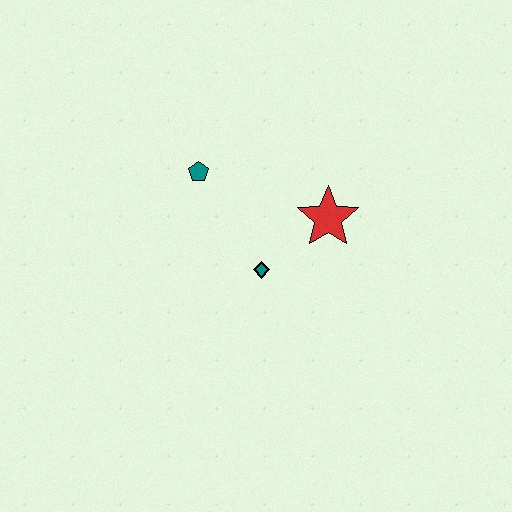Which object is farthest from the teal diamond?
The teal pentagon is farthest from the teal diamond.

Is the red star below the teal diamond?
No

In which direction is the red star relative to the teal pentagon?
The red star is to the right of the teal pentagon.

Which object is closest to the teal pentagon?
The teal diamond is closest to the teal pentagon.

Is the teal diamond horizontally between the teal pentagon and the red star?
Yes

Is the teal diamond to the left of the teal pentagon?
No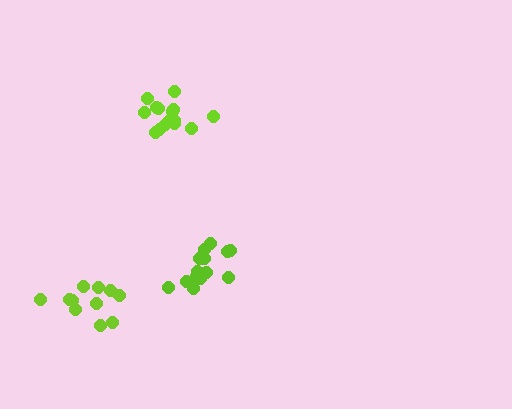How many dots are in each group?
Group 1: 15 dots, Group 2: 15 dots, Group 3: 11 dots (41 total).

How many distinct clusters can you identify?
There are 3 distinct clusters.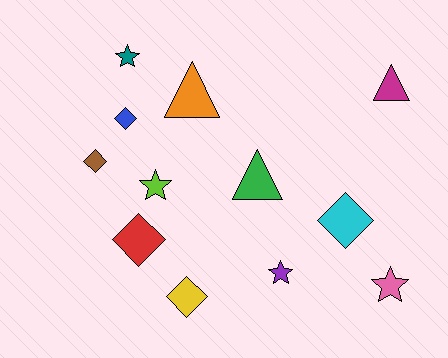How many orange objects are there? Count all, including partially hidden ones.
There is 1 orange object.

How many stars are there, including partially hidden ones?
There are 4 stars.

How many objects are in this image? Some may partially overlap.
There are 12 objects.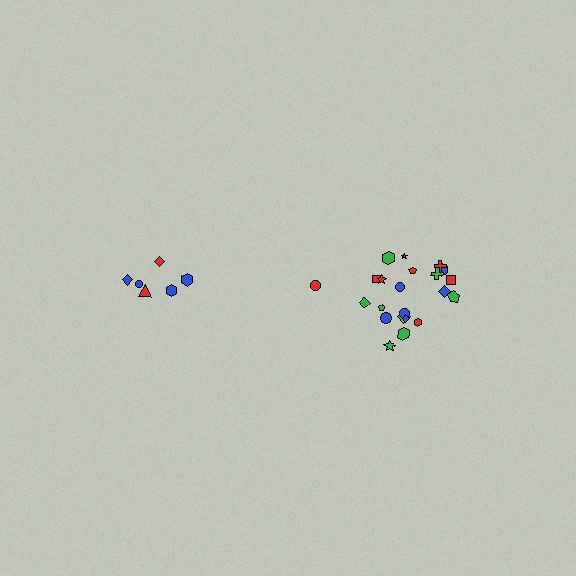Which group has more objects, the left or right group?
The right group.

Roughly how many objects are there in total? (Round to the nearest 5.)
Roughly 30 objects in total.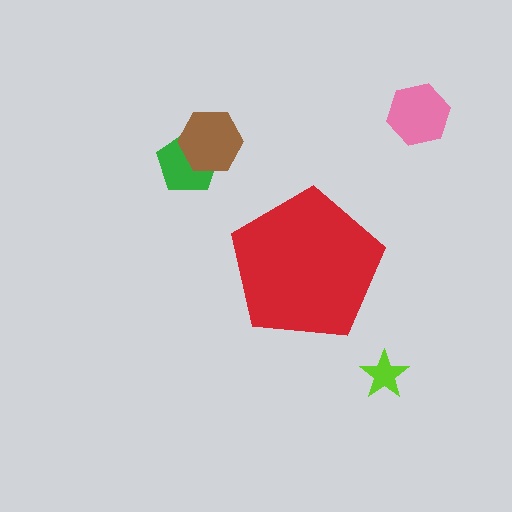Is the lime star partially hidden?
No, the lime star is fully visible.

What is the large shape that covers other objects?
A red pentagon.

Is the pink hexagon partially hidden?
No, the pink hexagon is fully visible.